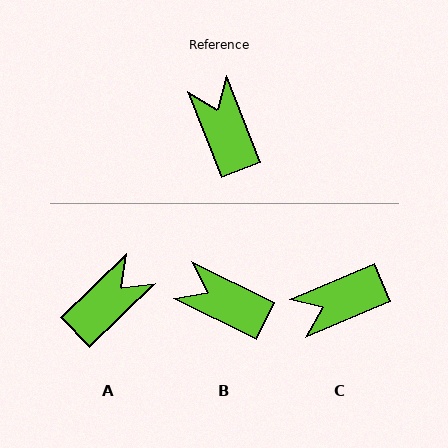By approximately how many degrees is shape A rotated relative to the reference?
Approximately 67 degrees clockwise.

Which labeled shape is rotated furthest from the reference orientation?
C, about 92 degrees away.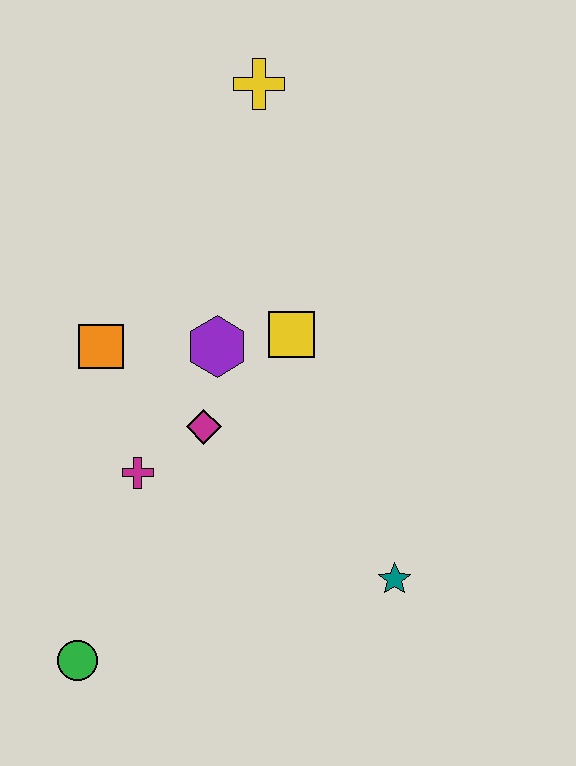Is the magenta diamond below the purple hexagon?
Yes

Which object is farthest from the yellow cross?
The green circle is farthest from the yellow cross.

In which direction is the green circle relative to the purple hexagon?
The green circle is below the purple hexagon.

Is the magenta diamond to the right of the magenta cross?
Yes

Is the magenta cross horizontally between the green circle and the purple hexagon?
Yes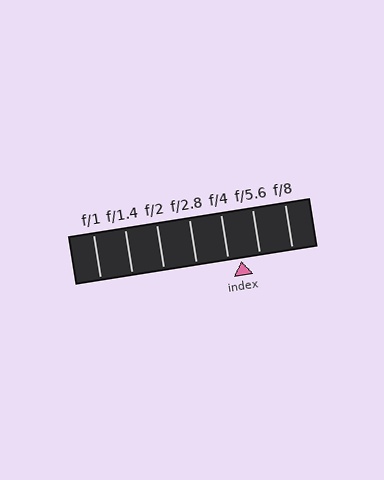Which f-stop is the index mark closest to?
The index mark is closest to f/4.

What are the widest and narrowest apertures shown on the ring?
The widest aperture shown is f/1 and the narrowest is f/8.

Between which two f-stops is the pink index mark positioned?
The index mark is between f/4 and f/5.6.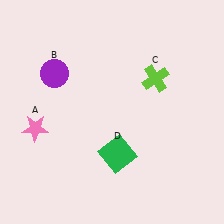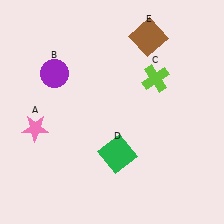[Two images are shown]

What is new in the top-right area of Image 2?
A brown square (E) was added in the top-right area of Image 2.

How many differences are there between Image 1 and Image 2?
There is 1 difference between the two images.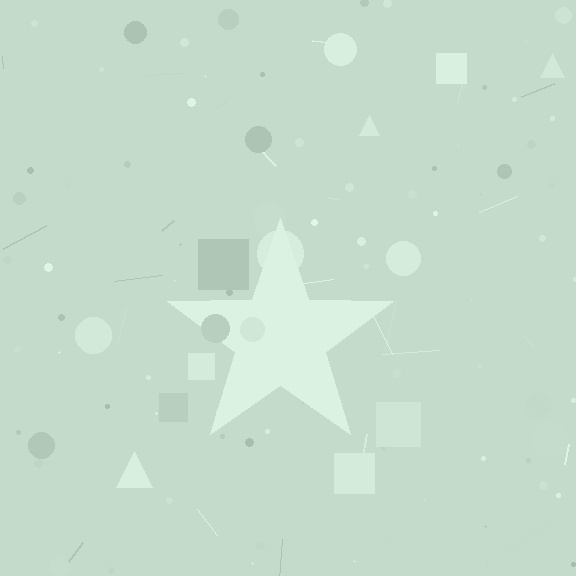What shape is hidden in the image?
A star is hidden in the image.